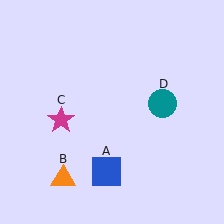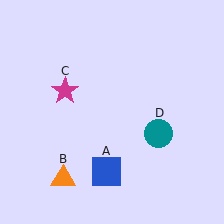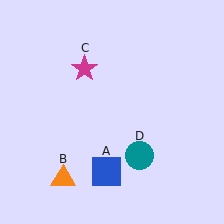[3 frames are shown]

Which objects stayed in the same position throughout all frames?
Blue square (object A) and orange triangle (object B) remained stationary.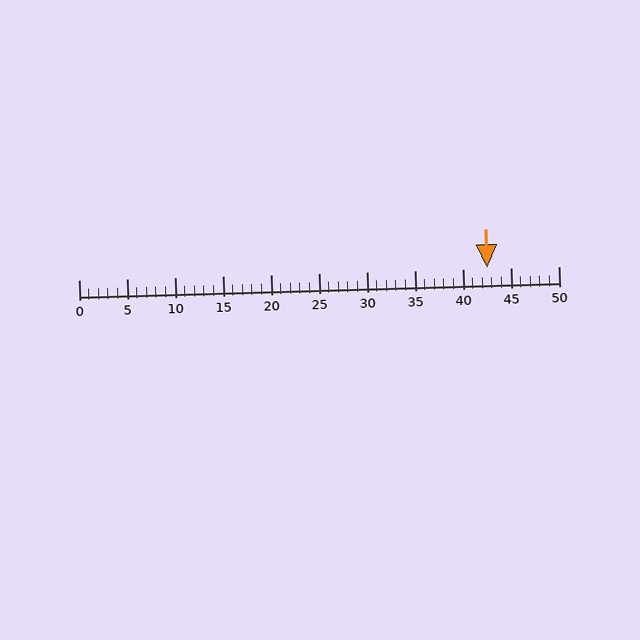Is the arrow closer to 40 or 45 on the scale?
The arrow is closer to 45.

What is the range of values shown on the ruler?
The ruler shows values from 0 to 50.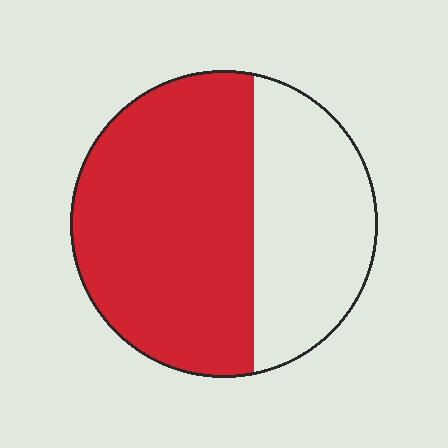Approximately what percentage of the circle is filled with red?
Approximately 60%.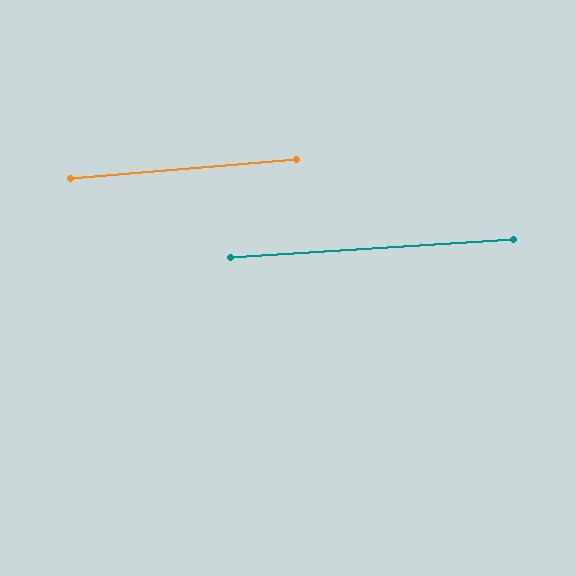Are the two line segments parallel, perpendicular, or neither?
Parallel — their directions differ by only 1.1°.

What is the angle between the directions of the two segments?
Approximately 1 degree.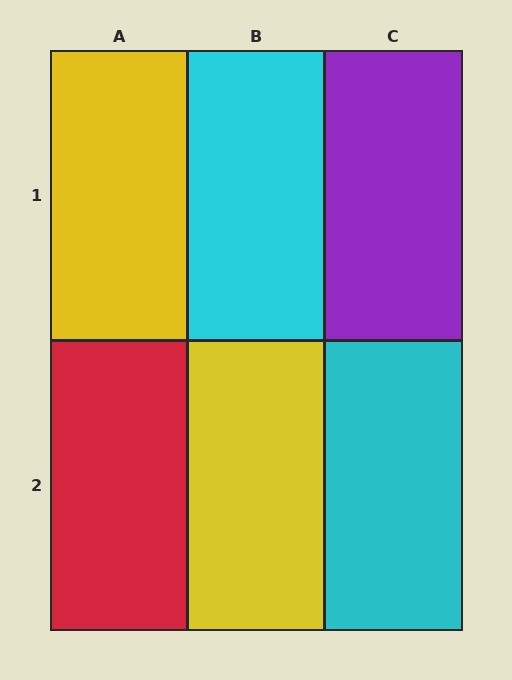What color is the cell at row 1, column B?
Cyan.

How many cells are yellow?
2 cells are yellow.